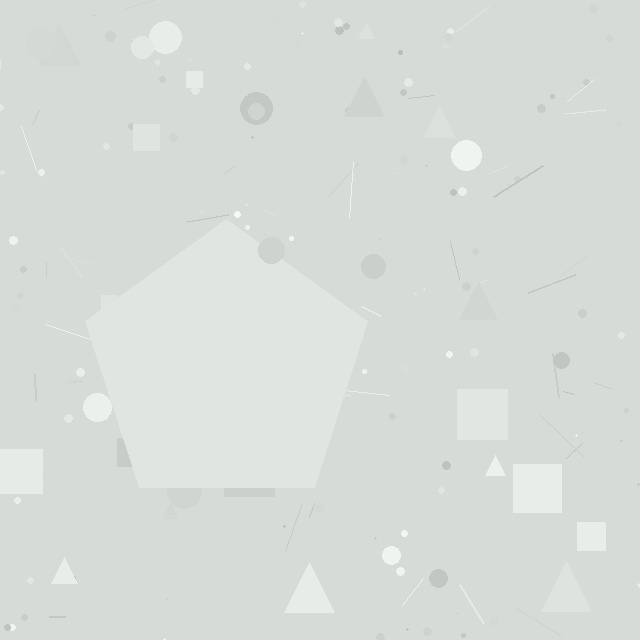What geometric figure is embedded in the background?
A pentagon is embedded in the background.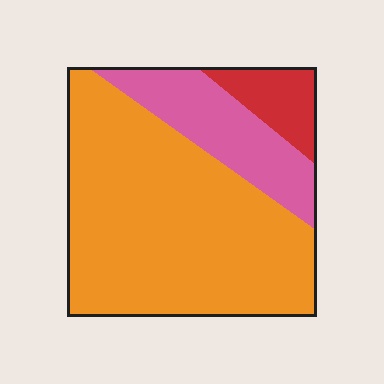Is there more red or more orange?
Orange.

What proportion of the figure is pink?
Pink covers about 20% of the figure.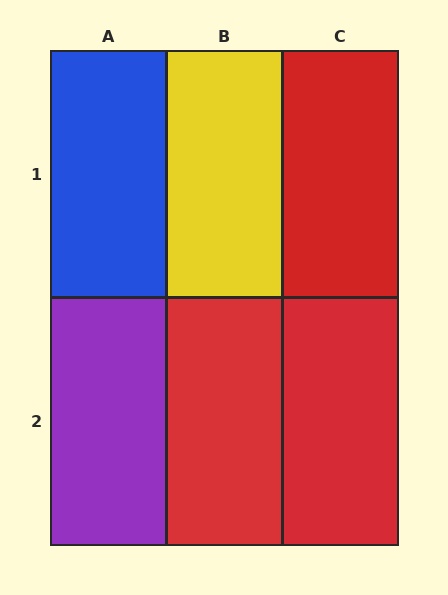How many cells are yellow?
1 cell is yellow.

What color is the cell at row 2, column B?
Red.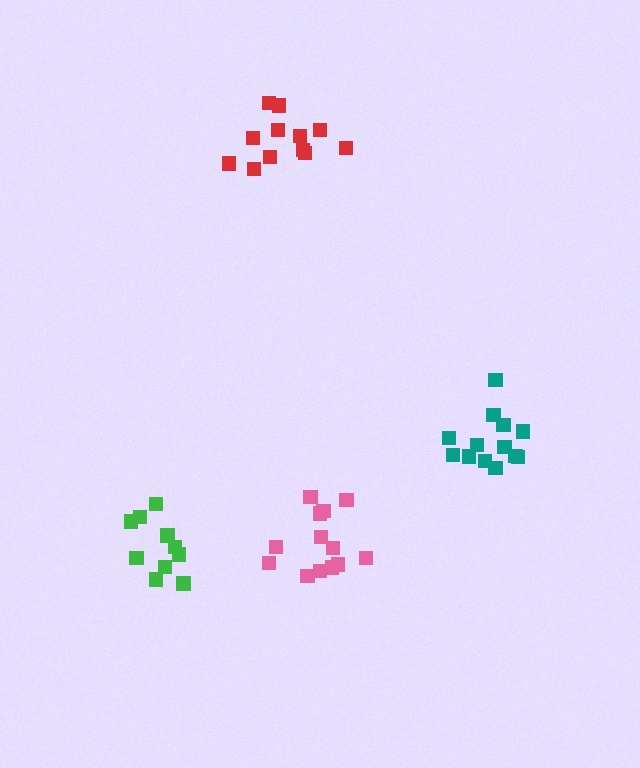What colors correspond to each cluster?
The clusters are colored: teal, pink, red, green.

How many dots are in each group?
Group 1: 13 dots, Group 2: 13 dots, Group 3: 12 dots, Group 4: 10 dots (48 total).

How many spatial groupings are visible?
There are 4 spatial groupings.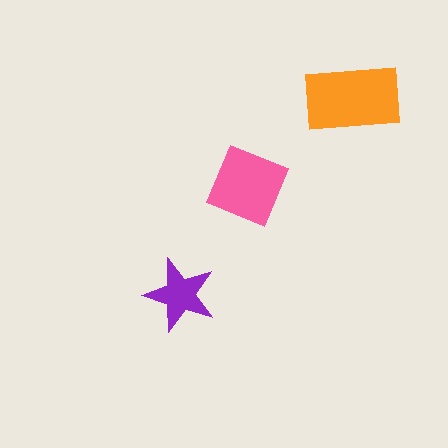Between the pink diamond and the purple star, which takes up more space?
The pink diamond.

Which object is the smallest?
The purple star.